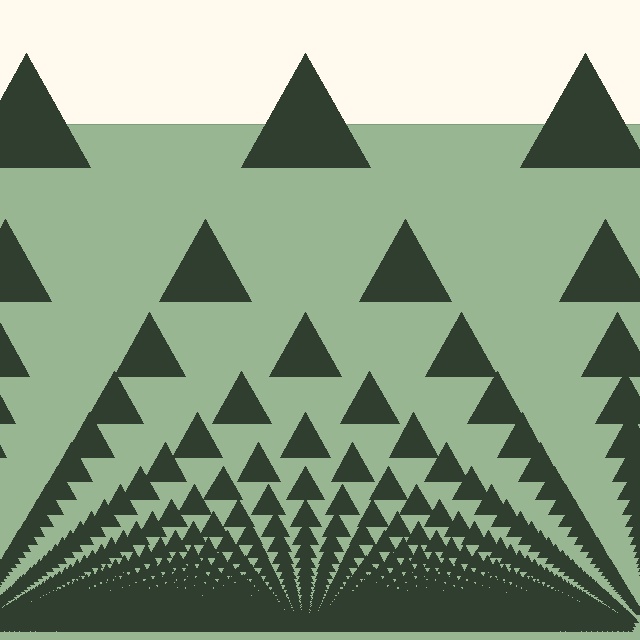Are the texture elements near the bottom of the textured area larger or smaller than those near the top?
Smaller. The gradient is inverted — elements near the bottom are smaller and denser.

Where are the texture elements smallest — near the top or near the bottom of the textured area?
Near the bottom.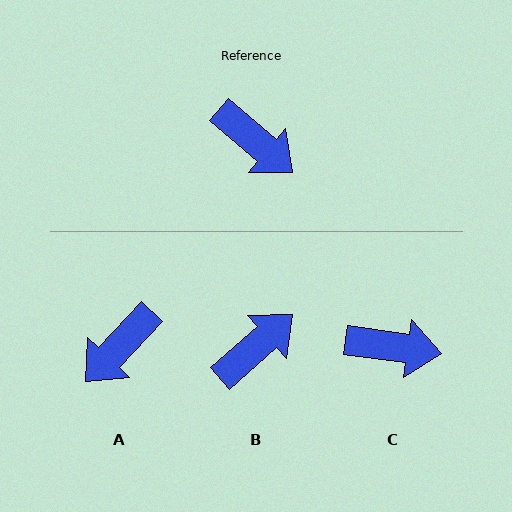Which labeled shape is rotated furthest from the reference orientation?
A, about 93 degrees away.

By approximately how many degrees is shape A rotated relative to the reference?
Approximately 93 degrees clockwise.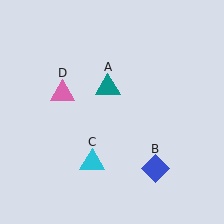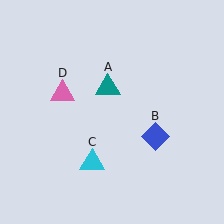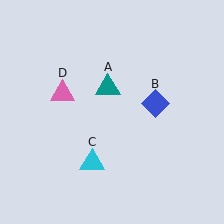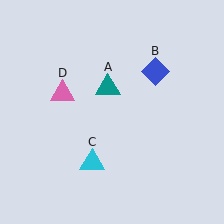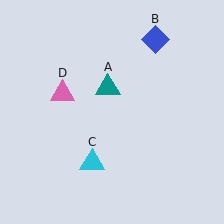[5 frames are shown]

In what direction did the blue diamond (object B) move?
The blue diamond (object B) moved up.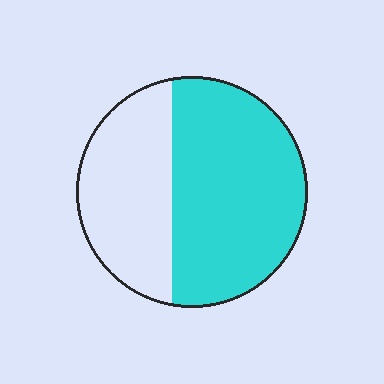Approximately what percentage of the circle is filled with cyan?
Approximately 60%.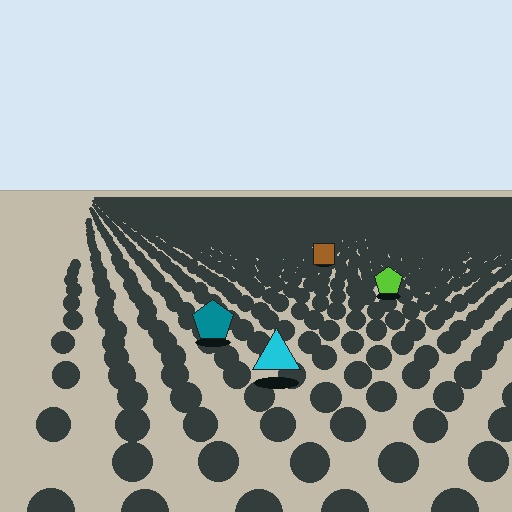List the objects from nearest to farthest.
From nearest to farthest: the cyan triangle, the teal pentagon, the lime pentagon, the brown square.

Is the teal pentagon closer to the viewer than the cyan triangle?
No. The cyan triangle is closer — you can tell from the texture gradient: the ground texture is coarser near it.